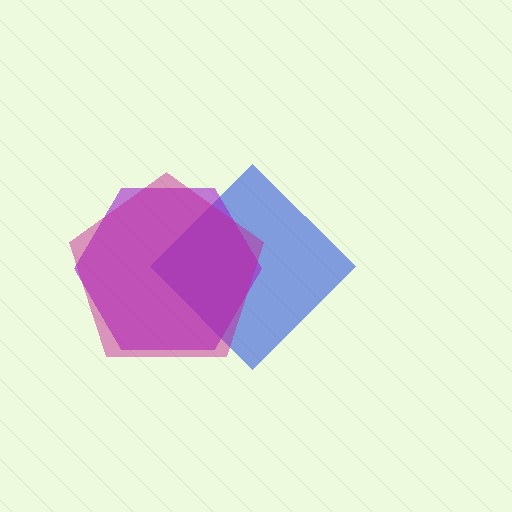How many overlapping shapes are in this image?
There are 3 overlapping shapes in the image.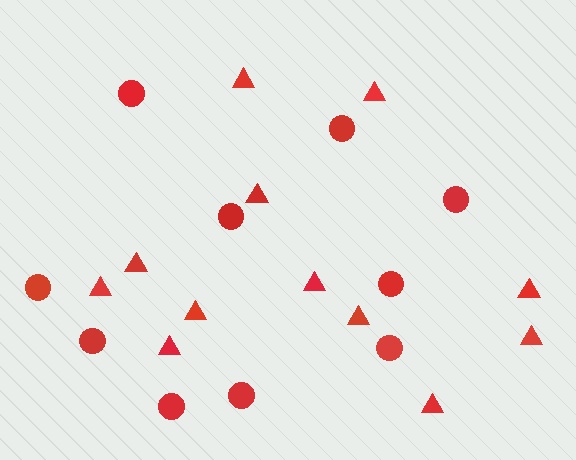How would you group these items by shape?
There are 2 groups: one group of triangles (12) and one group of circles (10).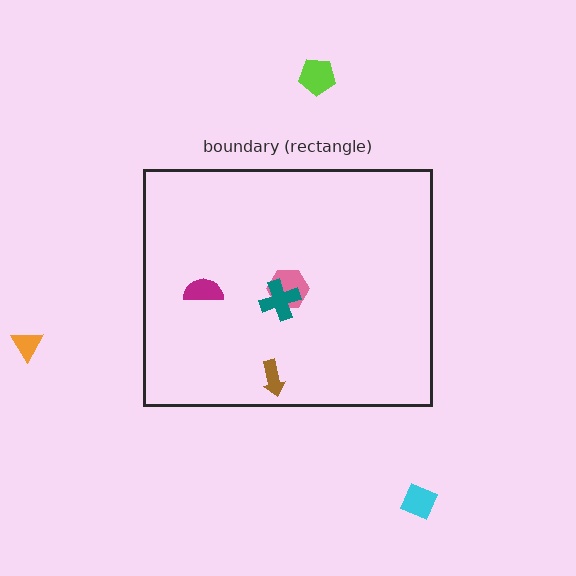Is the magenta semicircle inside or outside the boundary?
Inside.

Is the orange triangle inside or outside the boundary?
Outside.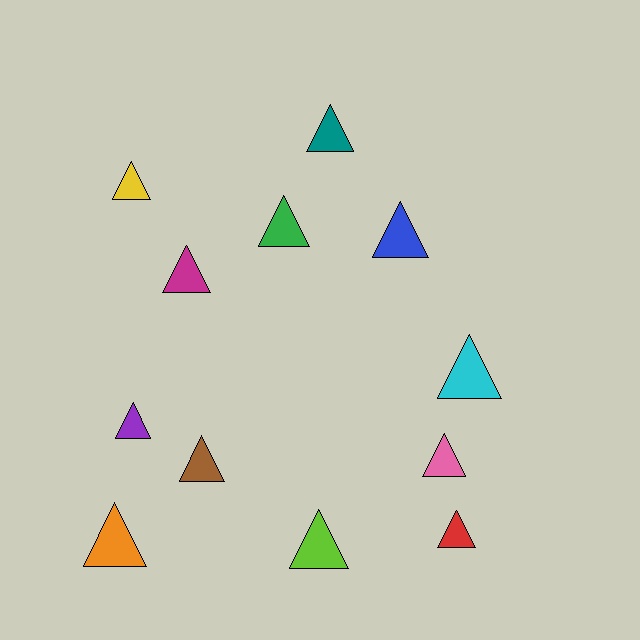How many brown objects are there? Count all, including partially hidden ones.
There is 1 brown object.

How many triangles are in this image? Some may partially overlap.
There are 12 triangles.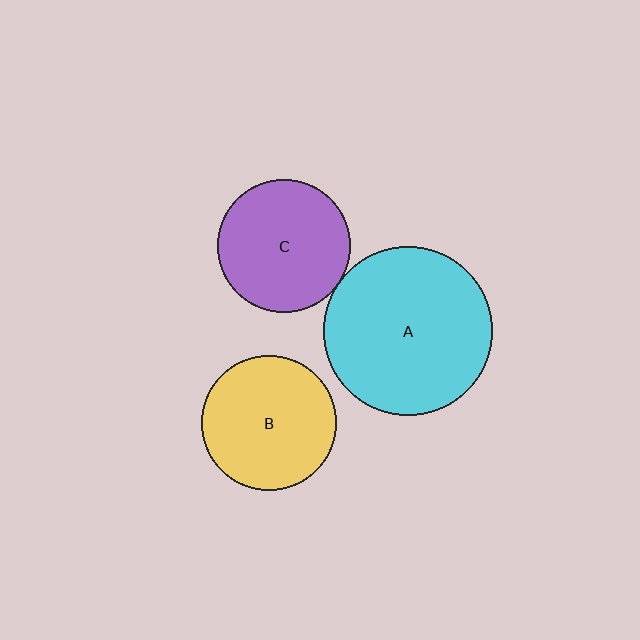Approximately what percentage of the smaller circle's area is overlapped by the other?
Approximately 5%.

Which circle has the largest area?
Circle A (cyan).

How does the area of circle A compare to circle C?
Approximately 1.6 times.